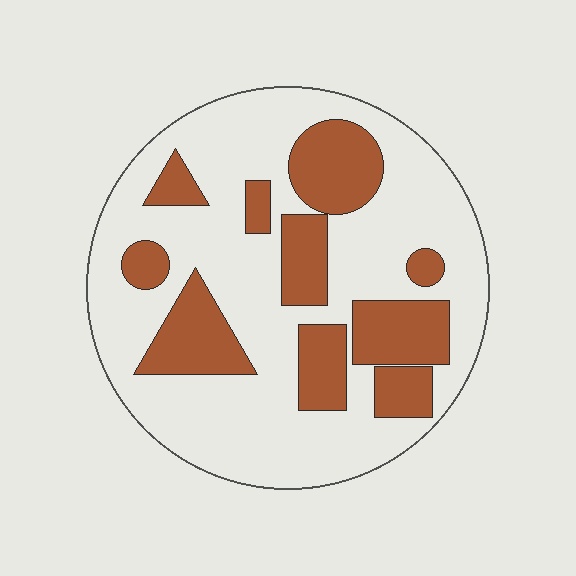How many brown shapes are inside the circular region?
10.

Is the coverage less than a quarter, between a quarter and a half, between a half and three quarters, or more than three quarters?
Between a quarter and a half.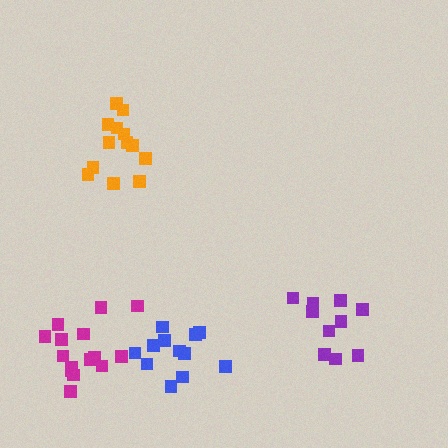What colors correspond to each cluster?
The clusters are colored: blue, purple, magenta, orange.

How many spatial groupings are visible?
There are 4 spatial groupings.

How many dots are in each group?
Group 1: 12 dots, Group 2: 10 dots, Group 3: 15 dots, Group 4: 13 dots (50 total).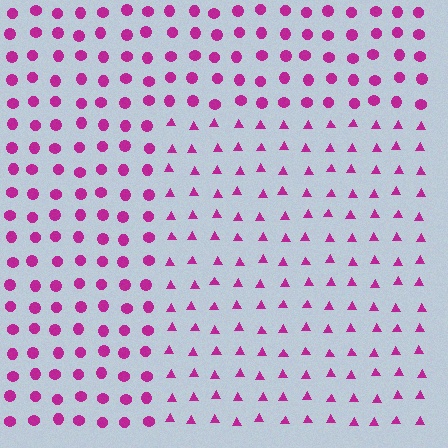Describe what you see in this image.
The image is filled with small magenta elements arranged in a uniform grid. A rectangle-shaped region contains triangles, while the surrounding area contains circles. The boundary is defined purely by the change in element shape.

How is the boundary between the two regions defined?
The boundary is defined by a change in element shape: triangles inside vs. circles outside. All elements share the same color and spacing.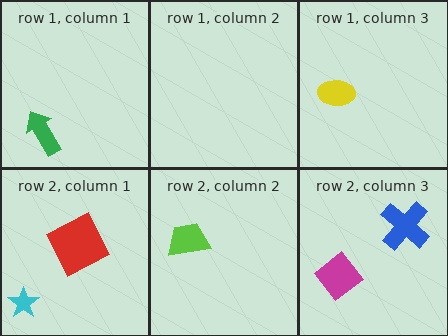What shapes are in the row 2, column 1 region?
The red square, the cyan star.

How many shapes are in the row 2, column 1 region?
2.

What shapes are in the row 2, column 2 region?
The lime trapezoid.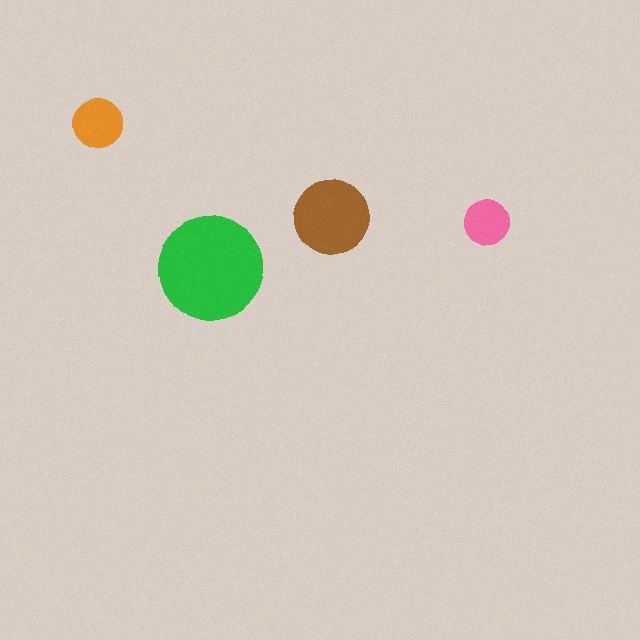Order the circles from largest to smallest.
the green one, the brown one, the orange one, the pink one.